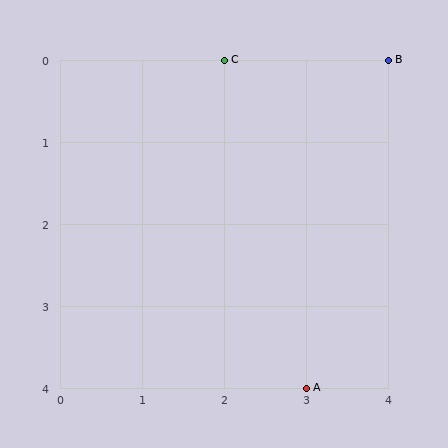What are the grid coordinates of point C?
Point C is at grid coordinates (2, 0).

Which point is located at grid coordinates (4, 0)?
Point B is at (4, 0).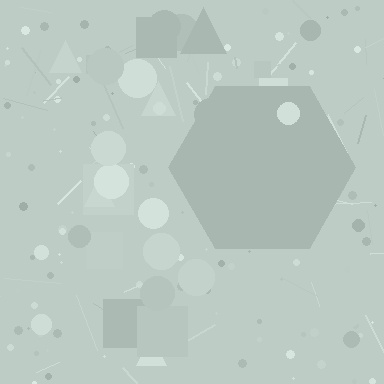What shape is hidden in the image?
A hexagon is hidden in the image.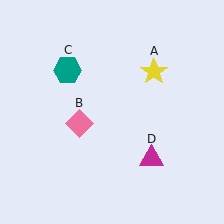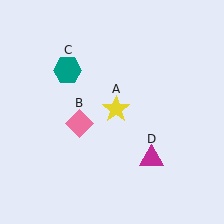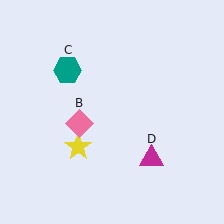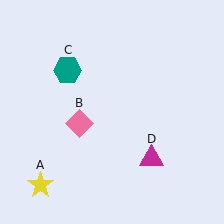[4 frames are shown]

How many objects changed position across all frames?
1 object changed position: yellow star (object A).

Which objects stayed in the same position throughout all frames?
Pink diamond (object B) and teal hexagon (object C) and magenta triangle (object D) remained stationary.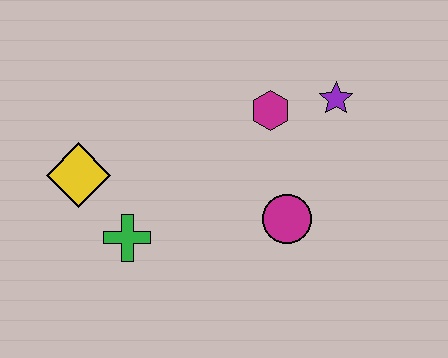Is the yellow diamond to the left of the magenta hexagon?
Yes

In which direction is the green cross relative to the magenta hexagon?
The green cross is to the left of the magenta hexagon.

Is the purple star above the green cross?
Yes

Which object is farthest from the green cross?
The purple star is farthest from the green cross.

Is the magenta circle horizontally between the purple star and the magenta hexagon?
Yes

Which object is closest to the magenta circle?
The magenta hexagon is closest to the magenta circle.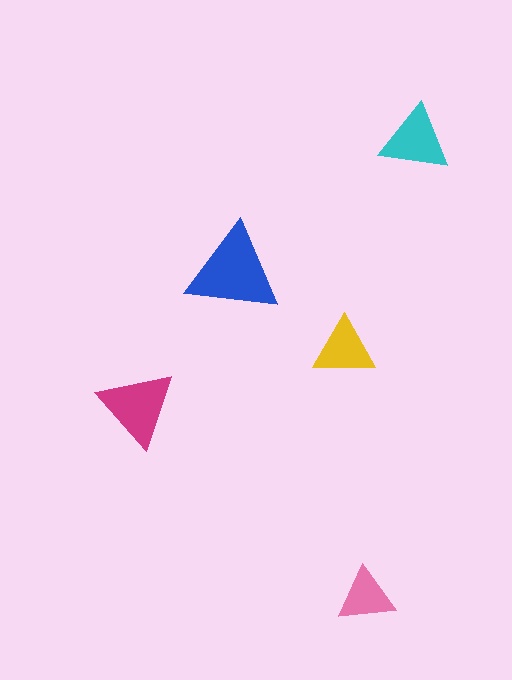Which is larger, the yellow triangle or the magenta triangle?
The magenta one.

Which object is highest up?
The cyan triangle is topmost.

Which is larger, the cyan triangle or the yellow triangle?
The cyan one.